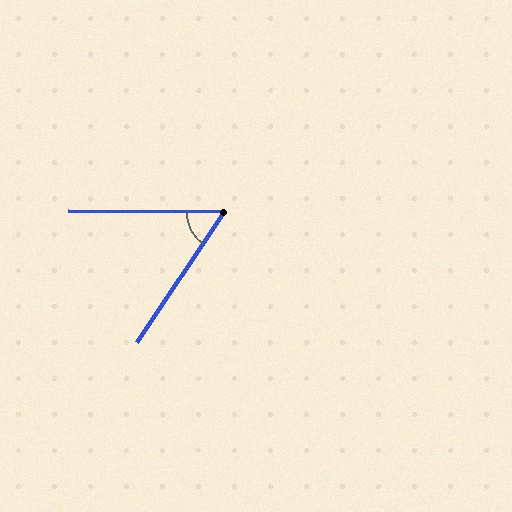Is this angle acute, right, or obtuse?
It is acute.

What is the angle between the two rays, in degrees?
Approximately 57 degrees.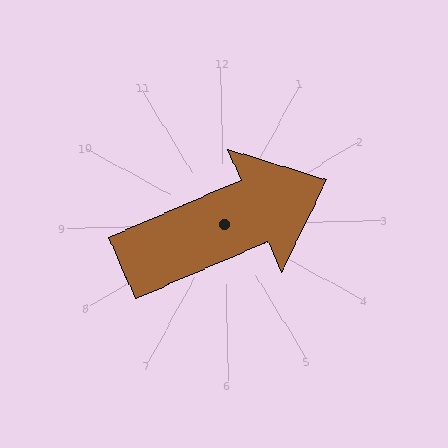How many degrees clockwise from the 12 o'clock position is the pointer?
Approximately 68 degrees.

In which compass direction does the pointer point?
East.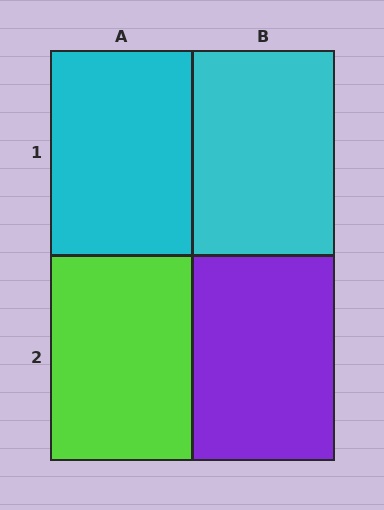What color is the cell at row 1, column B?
Cyan.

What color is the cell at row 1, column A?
Cyan.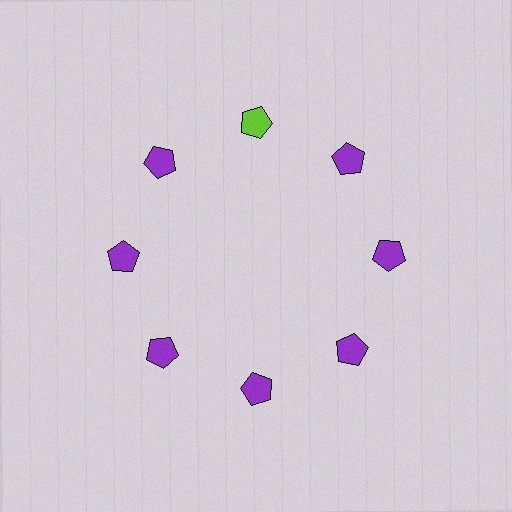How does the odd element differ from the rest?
It has a different color: lime instead of purple.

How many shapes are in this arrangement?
There are 8 shapes arranged in a ring pattern.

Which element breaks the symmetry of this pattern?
The lime pentagon at roughly the 12 o'clock position breaks the symmetry. All other shapes are purple pentagons.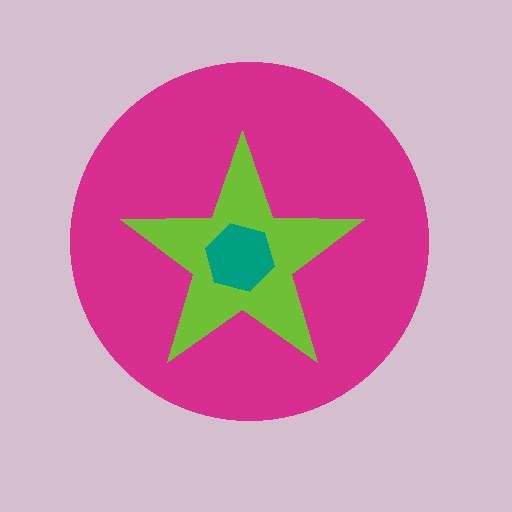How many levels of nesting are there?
3.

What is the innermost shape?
The teal hexagon.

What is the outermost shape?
The magenta circle.